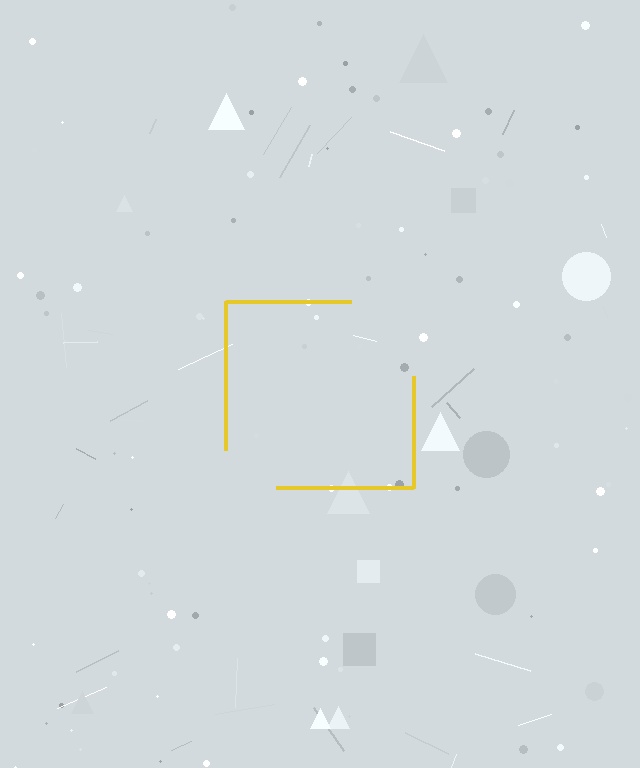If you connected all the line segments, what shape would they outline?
They would outline a square.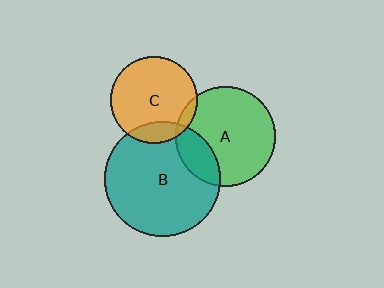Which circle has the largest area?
Circle B (teal).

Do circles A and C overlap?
Yes.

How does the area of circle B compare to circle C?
Approximately 1.8 times.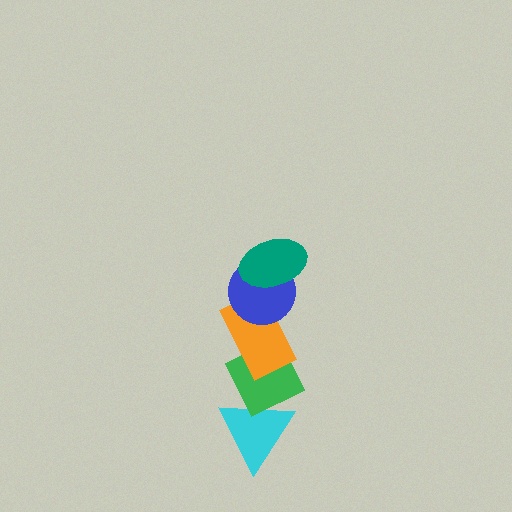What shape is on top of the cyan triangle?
The green diamond is on top of the cyan triangle.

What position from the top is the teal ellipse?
The teal ellipse is 1st from the top.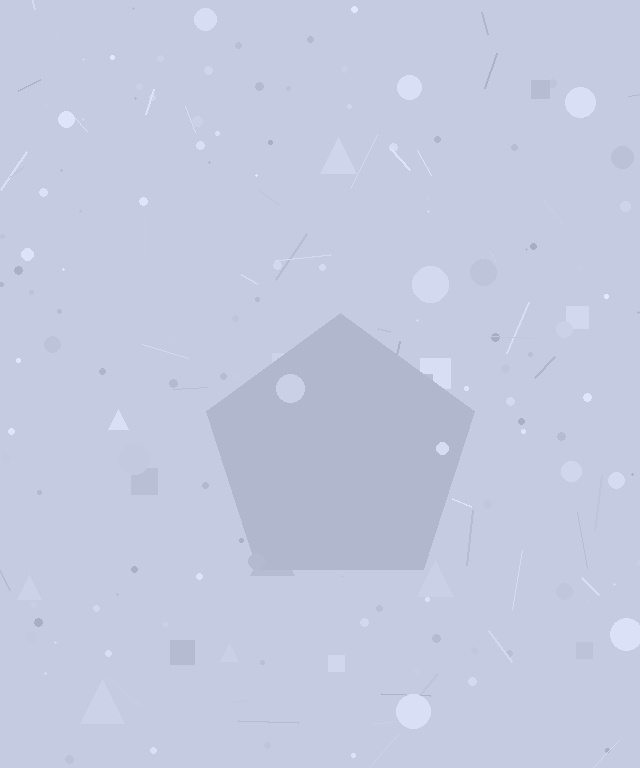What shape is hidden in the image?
A pentagon is hidden in the image.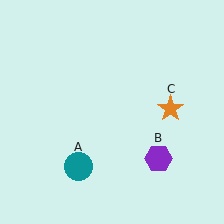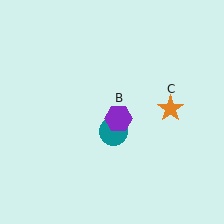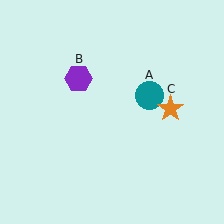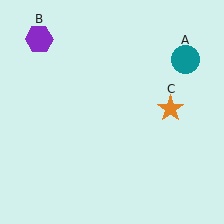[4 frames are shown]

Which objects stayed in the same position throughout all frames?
Orange star (object C) remained stationary.